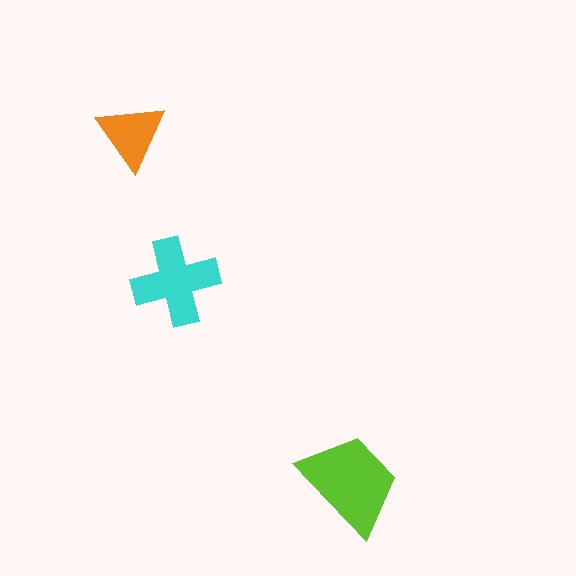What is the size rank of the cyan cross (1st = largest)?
2nd.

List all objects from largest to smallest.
The lime trapezoid, the cyan cross, the orange triangle.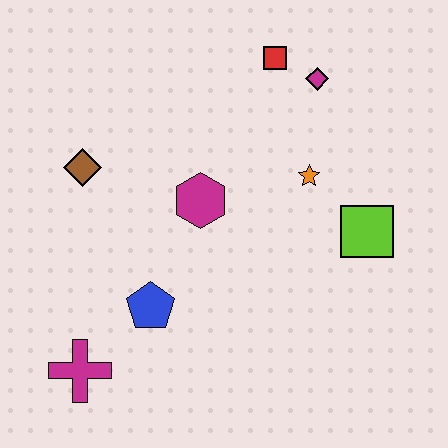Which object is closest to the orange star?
The lime square is closest to the orange star.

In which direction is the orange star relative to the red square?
The orange star is below the red square.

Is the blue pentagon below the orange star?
Yes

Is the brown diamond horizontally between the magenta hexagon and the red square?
No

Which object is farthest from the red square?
The magenta cross is farthest from the red square.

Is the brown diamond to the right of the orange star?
No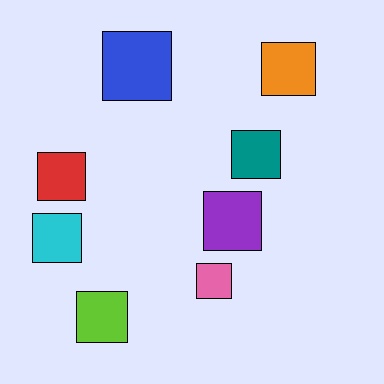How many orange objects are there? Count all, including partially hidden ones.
There is 1 orange object.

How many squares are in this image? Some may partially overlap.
There are 8 squares.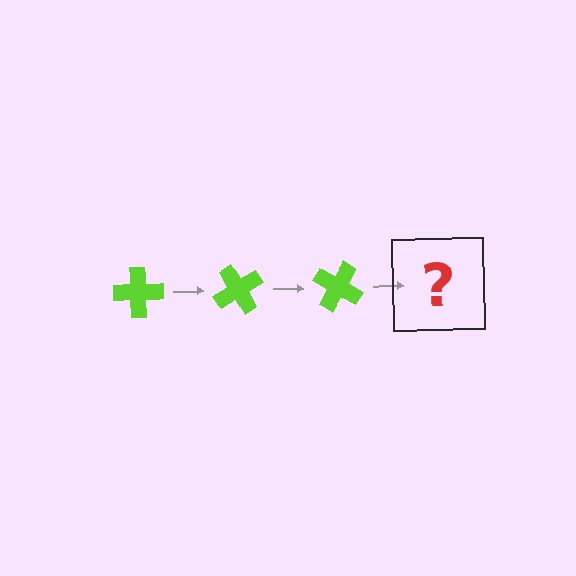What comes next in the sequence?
The next element should be a lime cross rotated 180 degrees.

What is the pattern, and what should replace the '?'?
The pattern is that the cross rotates 60 degrees each step. The '?' should be a lime cross rotated 180 degrees.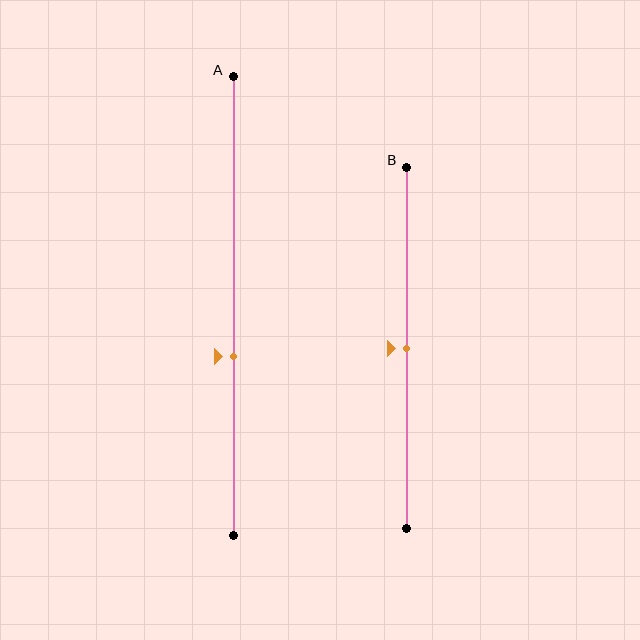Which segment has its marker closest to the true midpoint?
Segment B has its marker closest to the true midpoint.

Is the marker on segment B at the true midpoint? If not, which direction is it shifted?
Yes, the marker on segment B is at the true midpoint.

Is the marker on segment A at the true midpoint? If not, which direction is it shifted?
No, the marker on segment A is shifted downward by about 11% of the segment length.